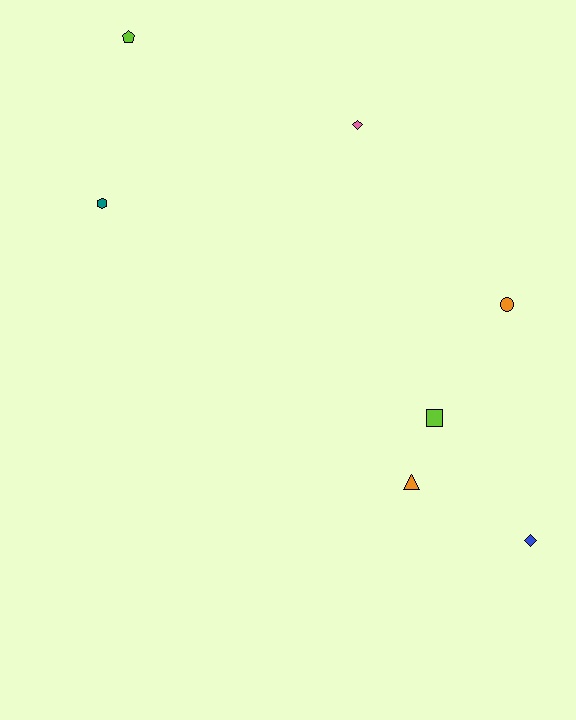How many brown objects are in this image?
There are no brown objects.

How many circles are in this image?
There is 1 circle.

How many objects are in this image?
There are 7 objects.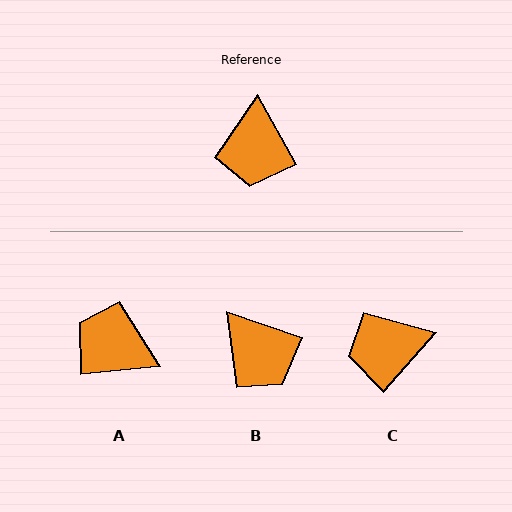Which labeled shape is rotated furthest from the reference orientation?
A, about 113 degrees away.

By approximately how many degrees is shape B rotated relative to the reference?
Approximately 42 degrees counter-clockwise.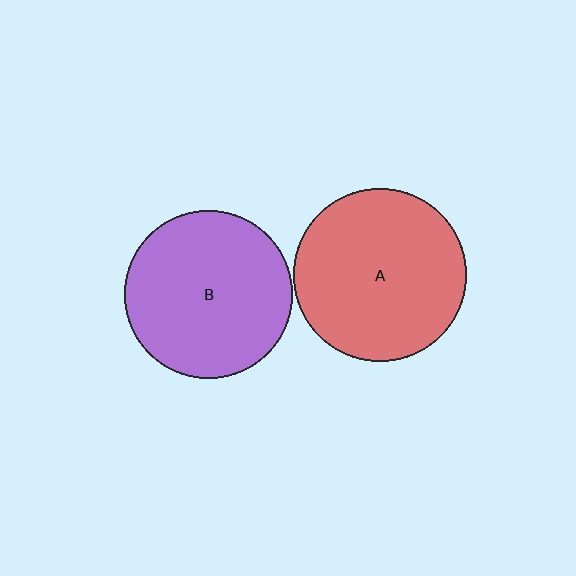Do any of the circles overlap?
No, none of the circles overlap.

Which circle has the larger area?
Circle A (red).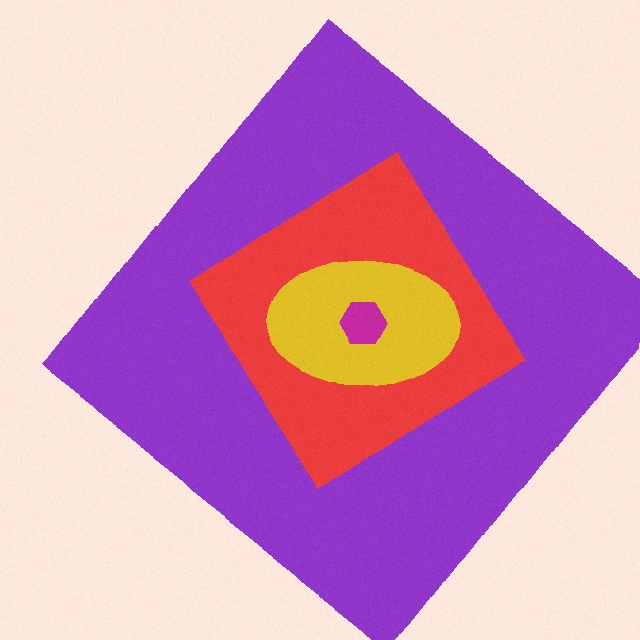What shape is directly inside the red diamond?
The yellow ellipse.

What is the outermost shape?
The purple diamond.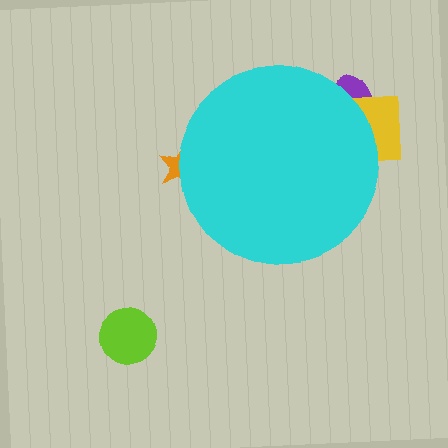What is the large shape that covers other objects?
A cyan circle.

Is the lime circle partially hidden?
No, the lime circle is fully visible.